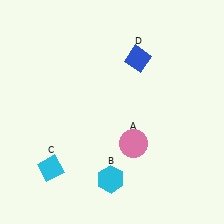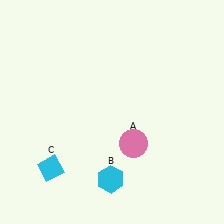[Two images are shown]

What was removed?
The blue diamond (D) was removed in Image 2.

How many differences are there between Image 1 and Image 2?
There is 1 difference between the two images.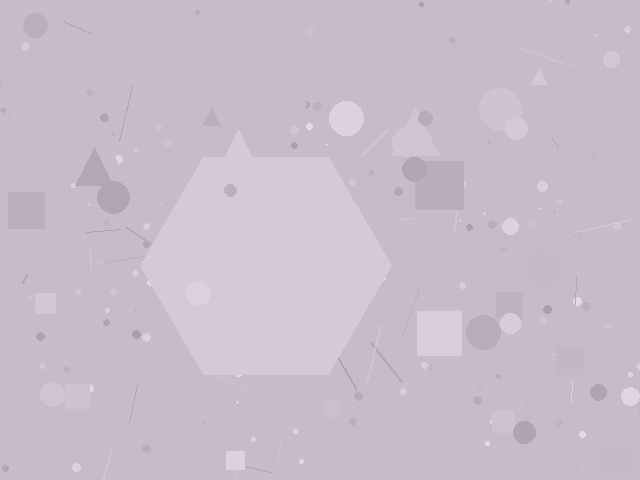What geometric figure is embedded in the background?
A hexagon is embedded in the background.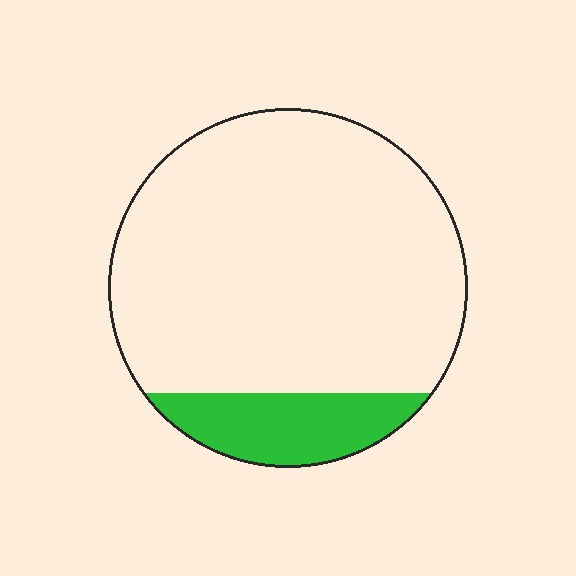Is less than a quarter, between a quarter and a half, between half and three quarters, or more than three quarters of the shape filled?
Less than a quarter.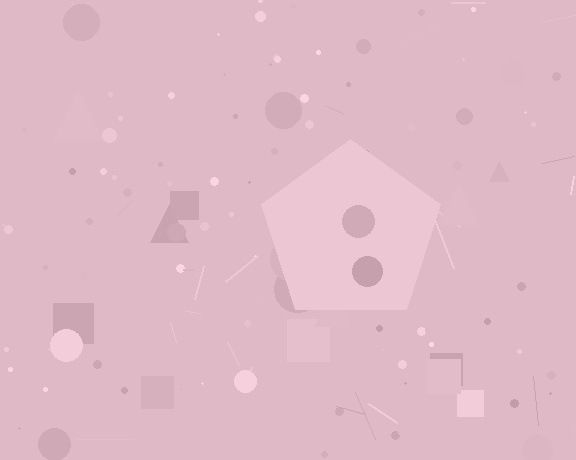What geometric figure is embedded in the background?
A pentagon is embedded in the background.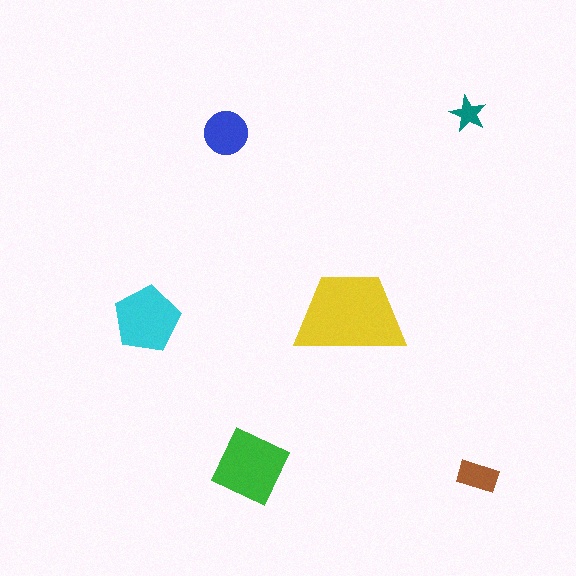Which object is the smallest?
The teal star.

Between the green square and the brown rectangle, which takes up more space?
The green square.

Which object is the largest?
The yellow trapezoid.